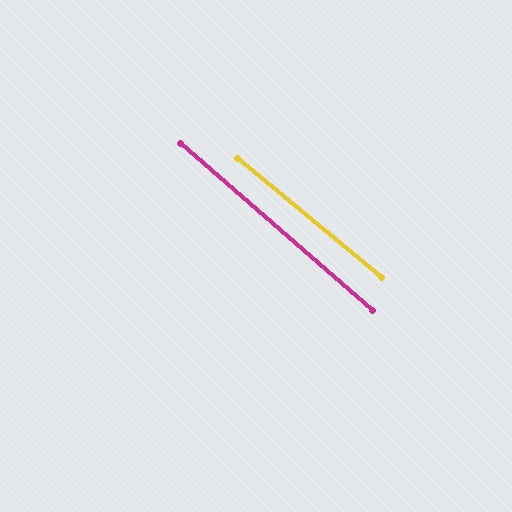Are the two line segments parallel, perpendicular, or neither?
Parallel — their directions differ by only 1.5°.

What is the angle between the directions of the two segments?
Approximately 2 degrees.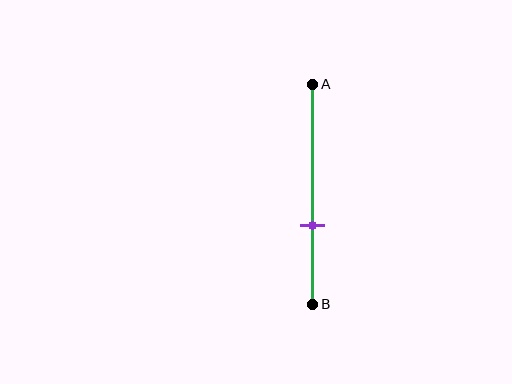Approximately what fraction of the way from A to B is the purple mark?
The purple mark is approximately 65% of the way from A to B.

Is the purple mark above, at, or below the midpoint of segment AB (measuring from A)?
The purple mark is below the midpoint of segment AB.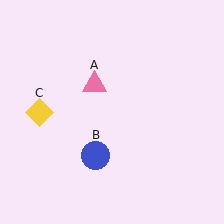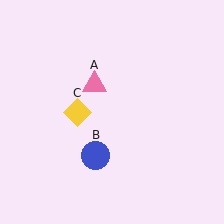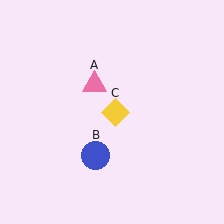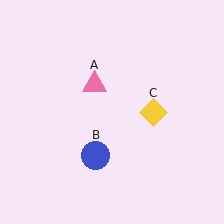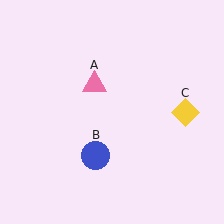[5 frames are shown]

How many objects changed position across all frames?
1 object changed position: yellow diamond (object C).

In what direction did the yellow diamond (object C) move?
The yellow diamond (object C) moved right.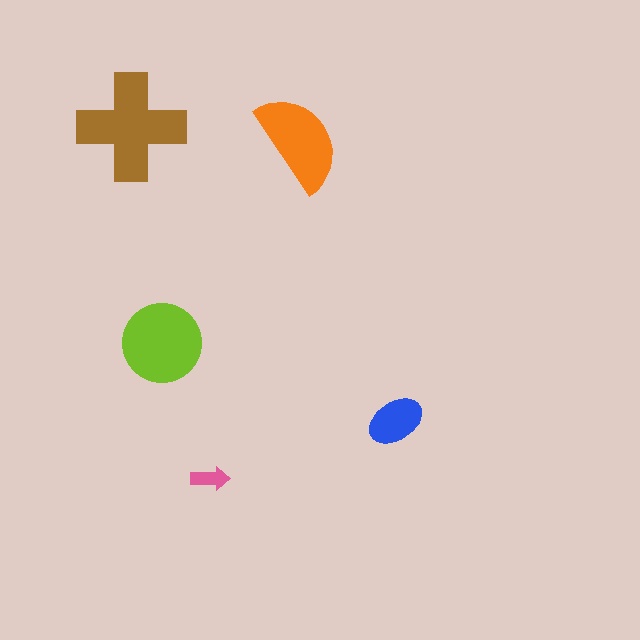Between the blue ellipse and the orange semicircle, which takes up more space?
The orange semicircle.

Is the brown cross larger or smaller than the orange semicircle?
Larger.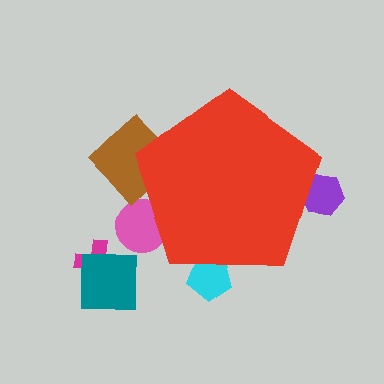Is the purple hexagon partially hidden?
Yes, the purple hexagon is partially hidden behind the red pentagon.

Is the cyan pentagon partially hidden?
Yes, the cyan pentagon is partially hidden behind the red pentagon.